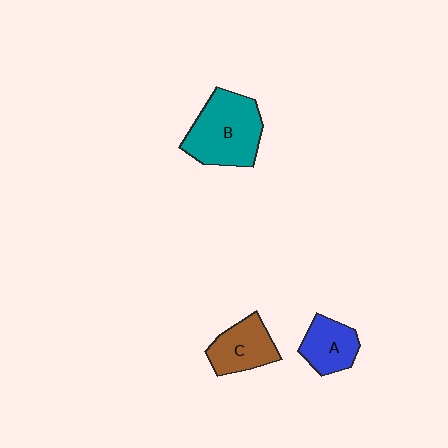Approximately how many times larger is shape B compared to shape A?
Approximately 1.8 times.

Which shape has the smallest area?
Shape A (blue).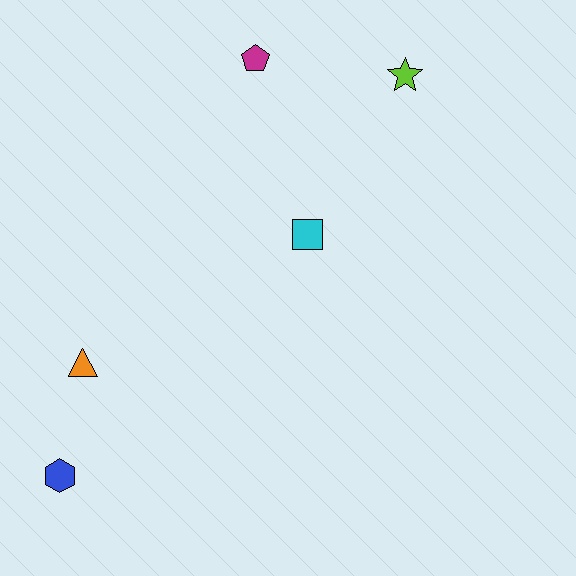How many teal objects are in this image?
There are no teal objects.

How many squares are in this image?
There is 1 square.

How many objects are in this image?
There are 5 objects.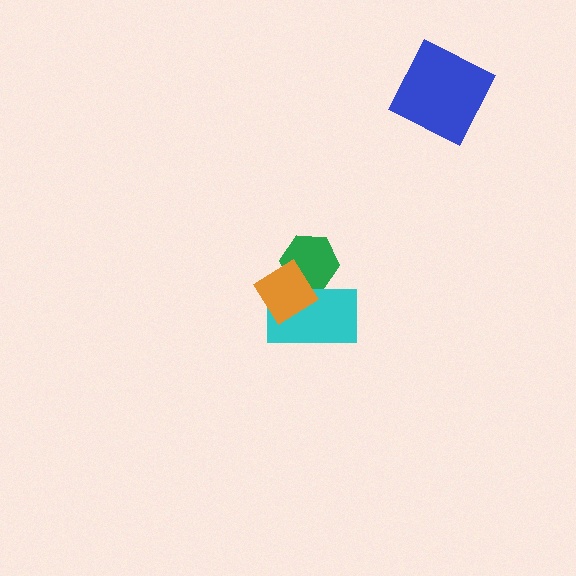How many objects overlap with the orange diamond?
2 objects overlap with the orange diamond.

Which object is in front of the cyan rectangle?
The orange diamond is in front of the cyan rectangle.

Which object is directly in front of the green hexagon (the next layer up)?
The cyan rectangle is directly in front of the green hexagon.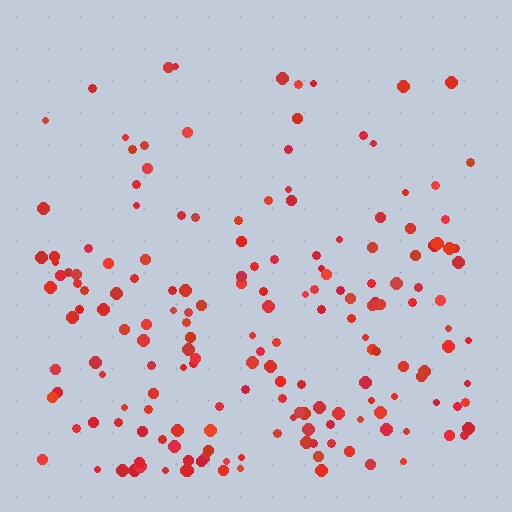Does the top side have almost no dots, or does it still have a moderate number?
Still a moderate number, just noticeably fewer than the bottom.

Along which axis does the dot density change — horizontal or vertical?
Vertical.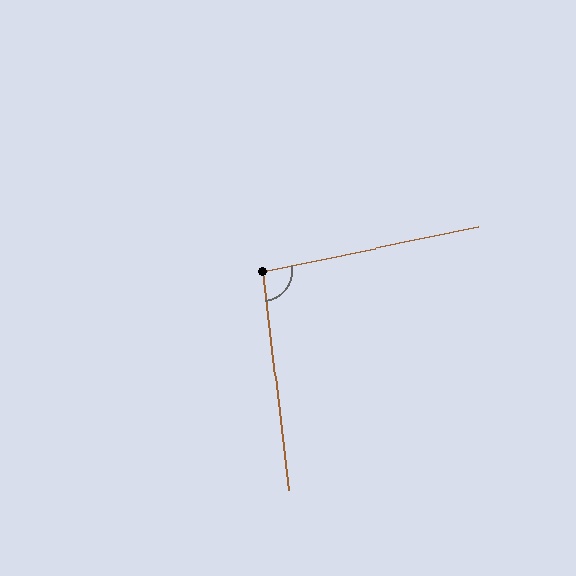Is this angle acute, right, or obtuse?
It is obtuse.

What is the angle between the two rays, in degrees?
Approximately 95 degrees.